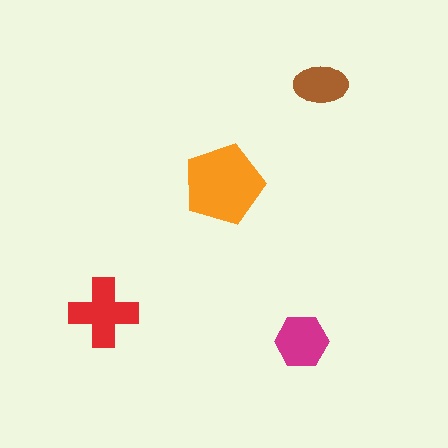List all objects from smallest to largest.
The brown ellipse, the magenta hexagon, the red cross, the orange pentagon.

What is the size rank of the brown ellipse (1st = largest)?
4th.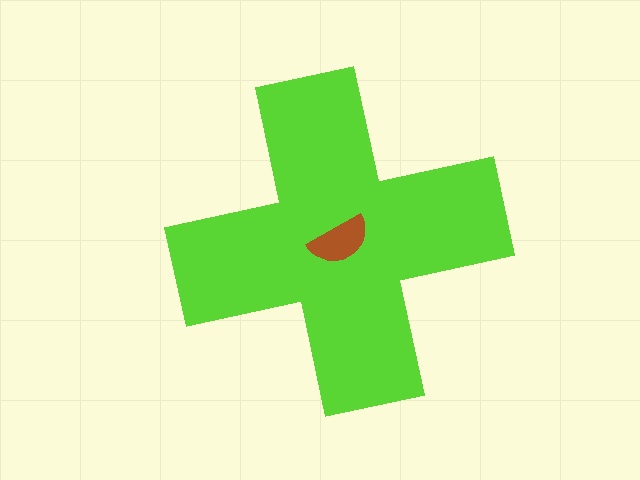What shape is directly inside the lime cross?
The brown semicircle.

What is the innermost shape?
The brown semicircle.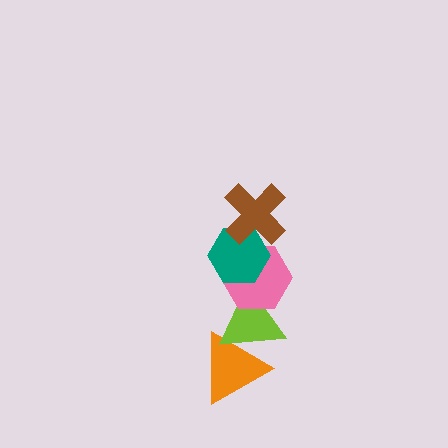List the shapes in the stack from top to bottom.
From top to bottom: the brown cross, the teal hexagon, the pink hexagon, the lime triangle, the orange triangle.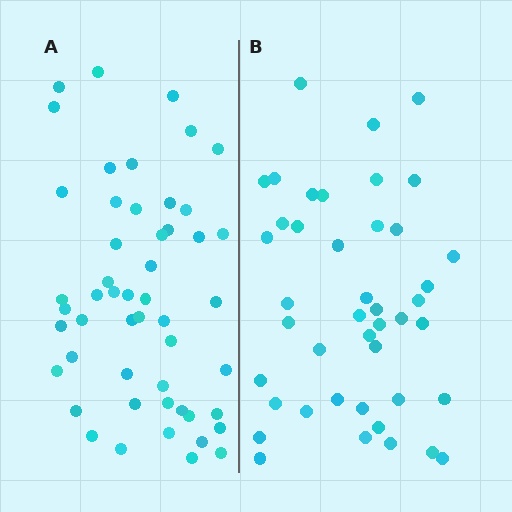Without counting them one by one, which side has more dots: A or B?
Region A (the left region) has more dots.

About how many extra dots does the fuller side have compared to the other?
Region A has roughly 8 or so more dots than region B.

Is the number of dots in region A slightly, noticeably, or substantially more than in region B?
Region A has only slightly more — the two regions are fairly close. The ratio is roughly 1.2 to 1.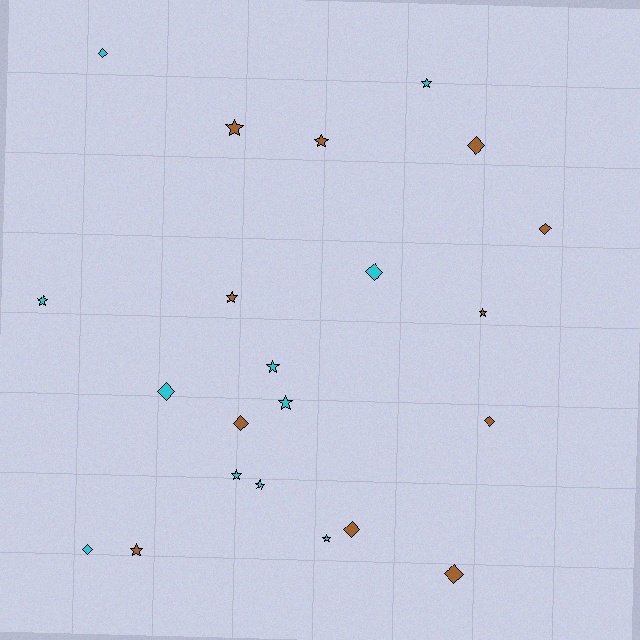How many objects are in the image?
There are 22 objects.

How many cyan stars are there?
There are 7 cyan stars.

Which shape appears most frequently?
Star, with 12 objects.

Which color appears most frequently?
Cyan, with 11 objects.